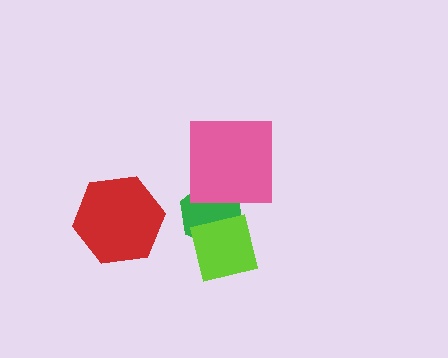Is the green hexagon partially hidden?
Yes, it is partially covered by another shape.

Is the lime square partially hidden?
No, no other shape covers it.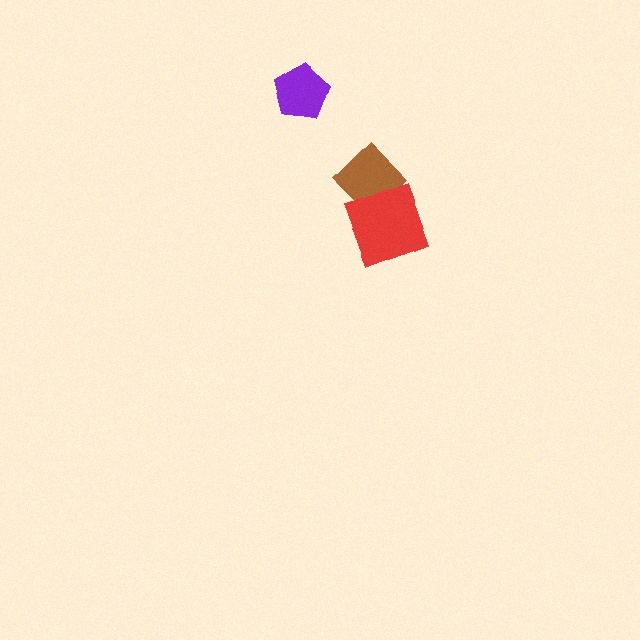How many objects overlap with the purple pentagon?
0 objects overlap with the purple pentagon.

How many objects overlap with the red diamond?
1 object overlaps with the red diamond.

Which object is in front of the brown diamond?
The red diamond is in front of the brown diamond.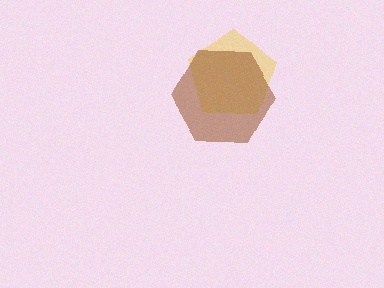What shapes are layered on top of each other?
The layered shapes are: a yellow pentagon, a brown hexagon.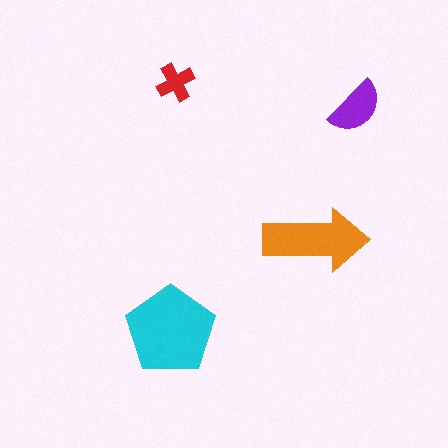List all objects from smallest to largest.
The red cross, the purple semicircle, the orange arrow, the cyan pentagon.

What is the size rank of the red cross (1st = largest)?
4th.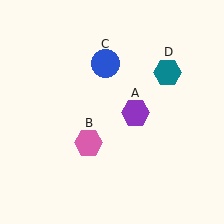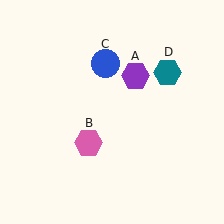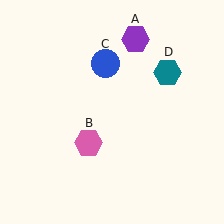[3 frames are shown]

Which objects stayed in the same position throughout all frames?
Pink hexagon (object B) and blue circle (object C) and teal hexagon (object D) remained stationary.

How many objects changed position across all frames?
1 object changed position: purple hexagon (object A).